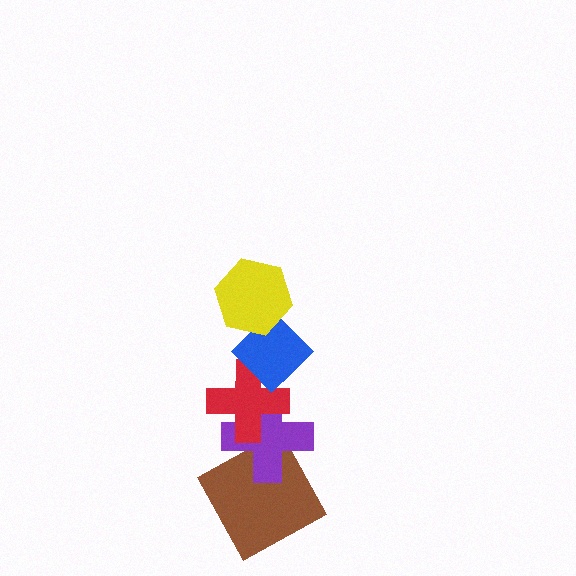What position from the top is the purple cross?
The purple cross is 4th from the top.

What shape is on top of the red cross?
The blue diamond is on top of the red cross.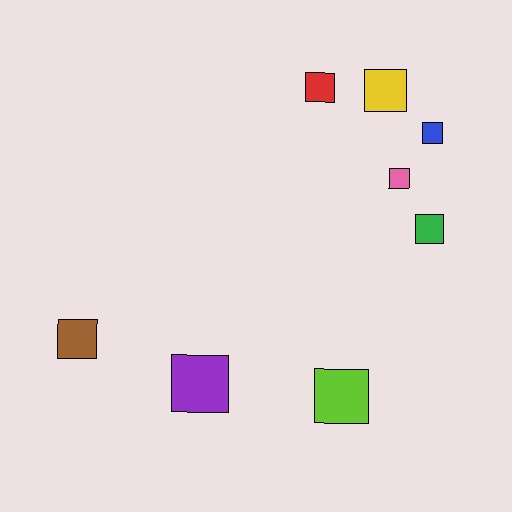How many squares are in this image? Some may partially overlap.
There are 8 squares.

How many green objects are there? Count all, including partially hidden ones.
There is 1 green object.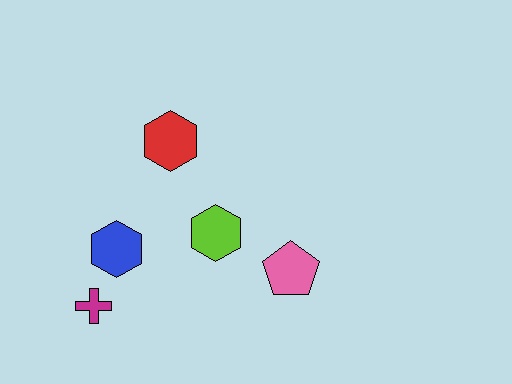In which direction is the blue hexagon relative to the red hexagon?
The blue hexagon is below the red hexagon.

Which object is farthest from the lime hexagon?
The magenta cross is farthest from the lime hexagon.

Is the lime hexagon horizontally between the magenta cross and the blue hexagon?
No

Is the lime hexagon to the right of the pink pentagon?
No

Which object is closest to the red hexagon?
The lime hexagon is closest to the red hexagon.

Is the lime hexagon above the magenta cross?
Yes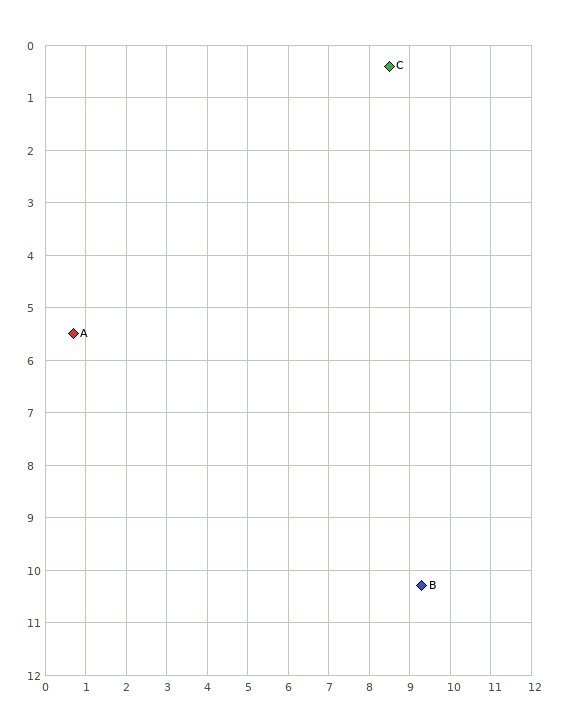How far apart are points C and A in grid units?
Points C and A are about 9.3 grid units apart.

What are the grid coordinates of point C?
Point C is at approximately (8.5, 0.4).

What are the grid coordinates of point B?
Point B is at approximately (9.3, 10.3).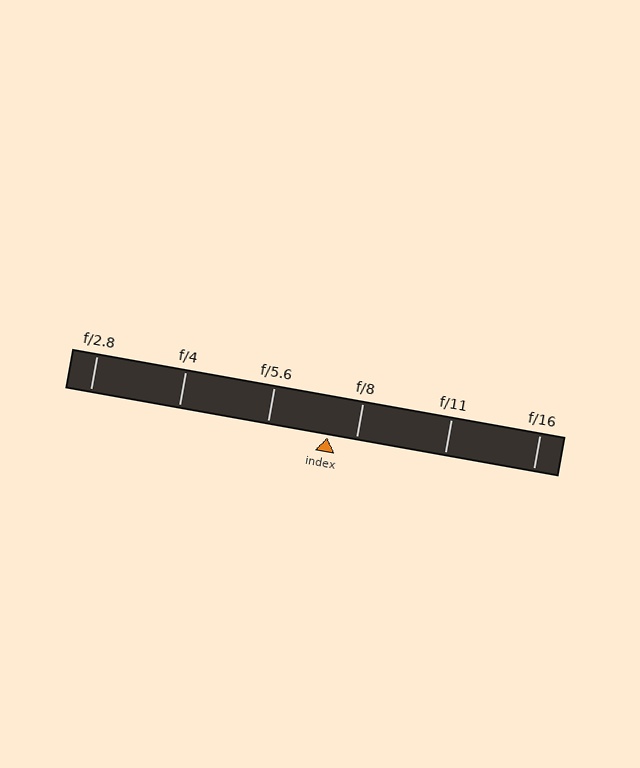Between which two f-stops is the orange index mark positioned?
The index mark is between f/5.6 and f/8.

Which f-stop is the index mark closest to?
The index mark is closest to f/8.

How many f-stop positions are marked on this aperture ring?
There are 6 f-stop positions marked.